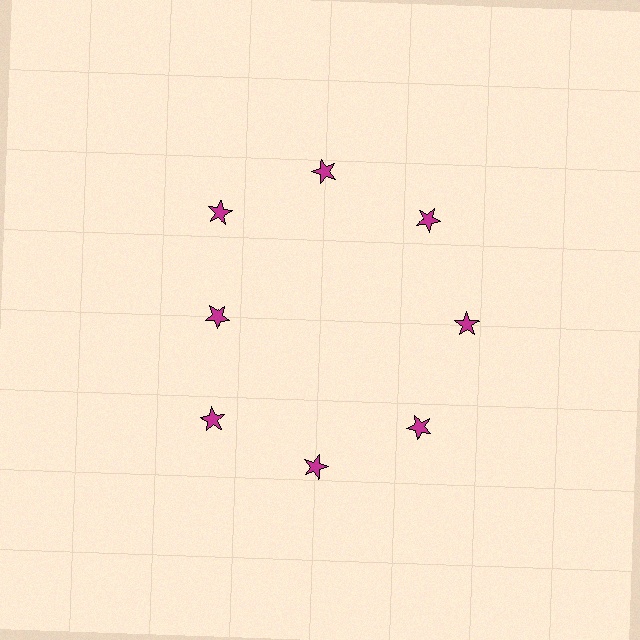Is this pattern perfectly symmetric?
No. The 8 magenta stars are arranged in a ring, but one element near the 9 o'clock position is pulled inward toward the center, breaking the 8-fold rotational symmetry.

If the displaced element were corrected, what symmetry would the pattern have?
It would have 8-fold rotational symmetry — the pattern would map onto itself every 45 degrees.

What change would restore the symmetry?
The symmetry would be restored by moving it outward, back onto the ring so that all 8 stars sit at equal angles and equal distance from the center.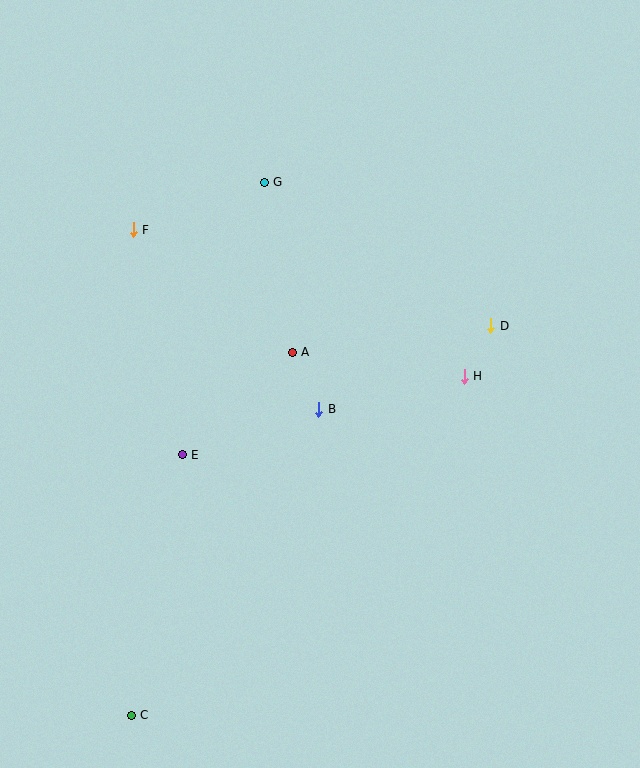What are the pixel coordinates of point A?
Point A is at (292, 352).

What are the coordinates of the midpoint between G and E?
The midpoint between G and E is at (223, 319).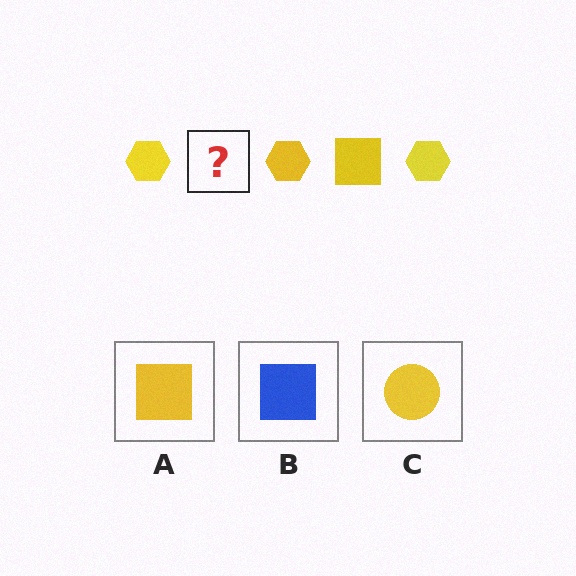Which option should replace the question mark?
Option A.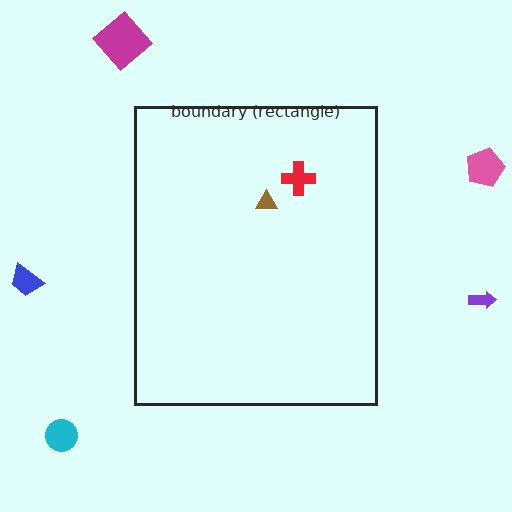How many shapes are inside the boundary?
2 inside, 5 outside.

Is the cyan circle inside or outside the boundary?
Outside.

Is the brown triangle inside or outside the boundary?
Inside.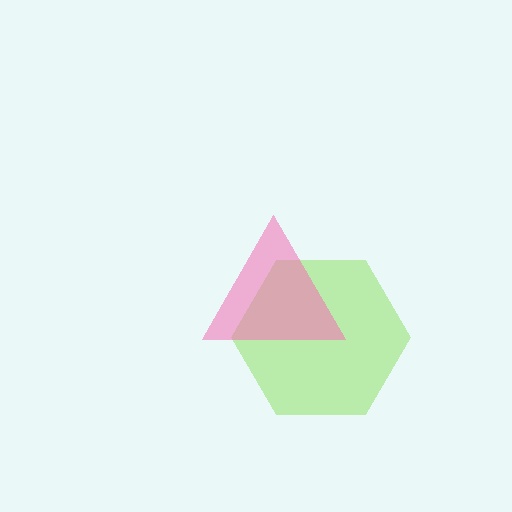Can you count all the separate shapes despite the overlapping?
Yes, there are 2 separate shapes.